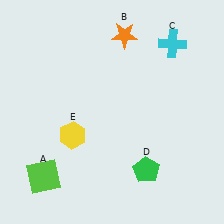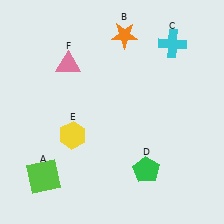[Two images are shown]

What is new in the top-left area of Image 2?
A pink triangle (F) was added in the top-left area of Image 2.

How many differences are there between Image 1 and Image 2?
There is 1 difference between the two images.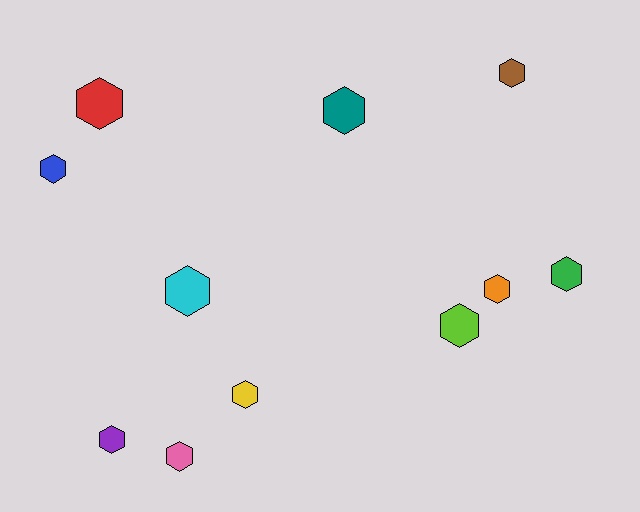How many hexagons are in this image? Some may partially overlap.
There are 11 hexagons.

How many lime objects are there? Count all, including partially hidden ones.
There is 1 lime object.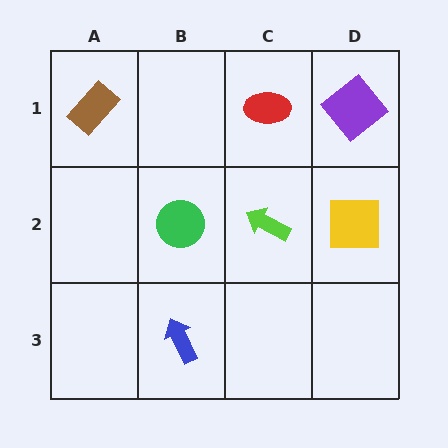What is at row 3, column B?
A blue arrow.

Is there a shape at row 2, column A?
No, that cell is empty.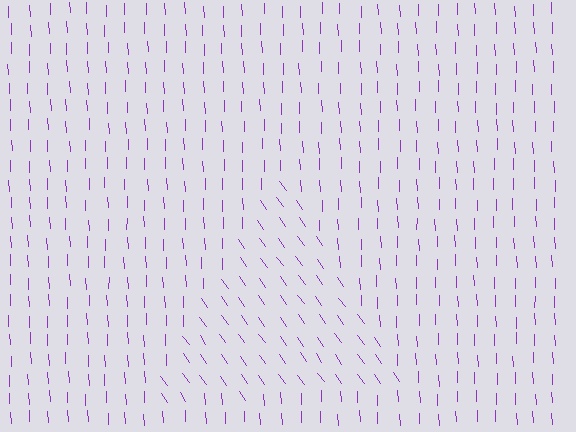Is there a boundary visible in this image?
Yes, there is a texture boundary formed by a change in line orientation.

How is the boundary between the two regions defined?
The boundary is defined purely by a change in line orientation (approximately 33 degrees difference). All lines are the same color and thickness.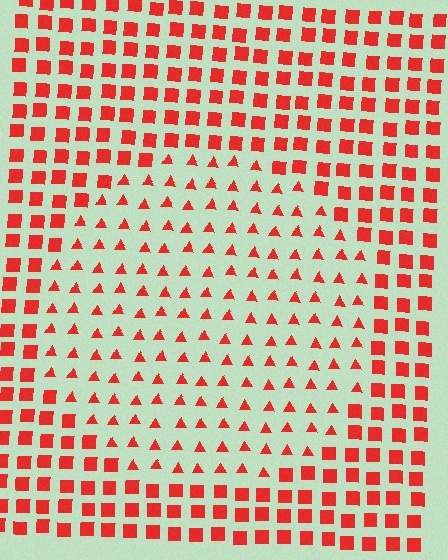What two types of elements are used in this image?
The image uses triangles inside the circle region and squares outside it.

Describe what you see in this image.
The image is filled with small red elements arranged in a uniform grid. A circle-shaped region contains triangles, while the surrounding area contains squares. The boundary is defined purely by the change in element shape.